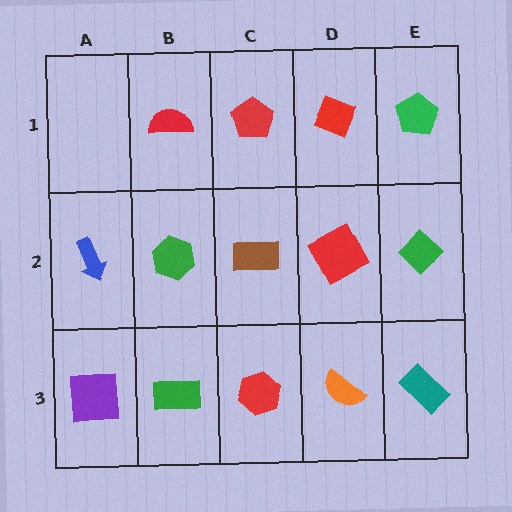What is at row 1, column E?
A green pentagon.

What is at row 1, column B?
A red semicircle.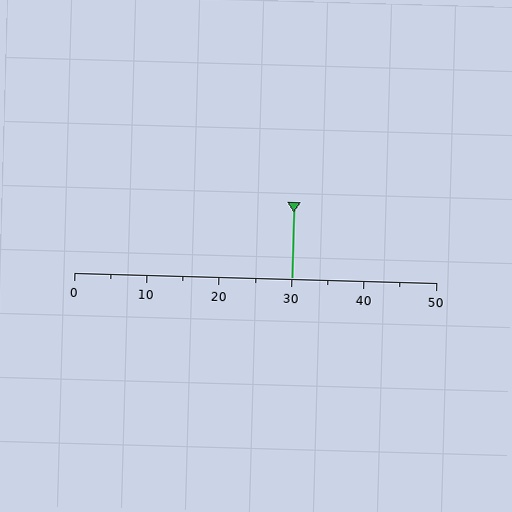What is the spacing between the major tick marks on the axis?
The major ticks are spaced 10 apart.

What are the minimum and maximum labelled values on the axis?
The axis runs from 0 to 50.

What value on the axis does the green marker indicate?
The marker indicates approximately 30.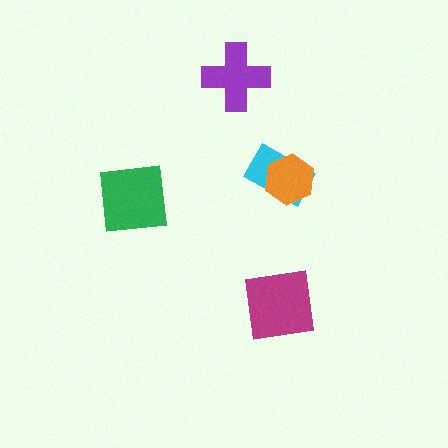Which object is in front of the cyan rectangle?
The orange hexagon is in front of the cyan rectangle.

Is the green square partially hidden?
No, no other shape covers it.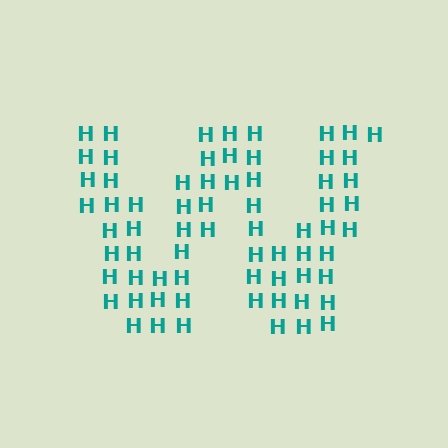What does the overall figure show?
The overall figure shows the letter W.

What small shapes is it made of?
It is made of small letter H's.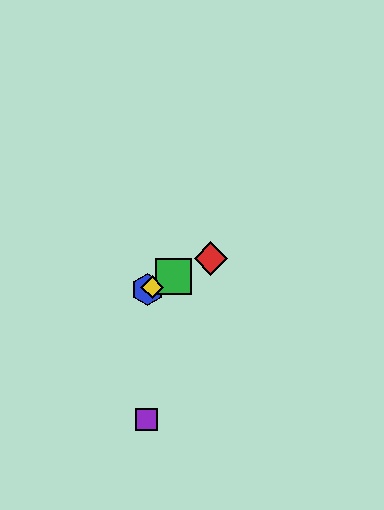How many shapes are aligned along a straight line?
4 shapes (the red diamond, the blue hexagon, the green square, the yellow diamond) are aligned along a straight line.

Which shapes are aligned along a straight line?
The red diamond, the blue hexagon, the green square, the yellow diamond are aligned along a straight line.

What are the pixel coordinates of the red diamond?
The red diamond is at (211, 258).